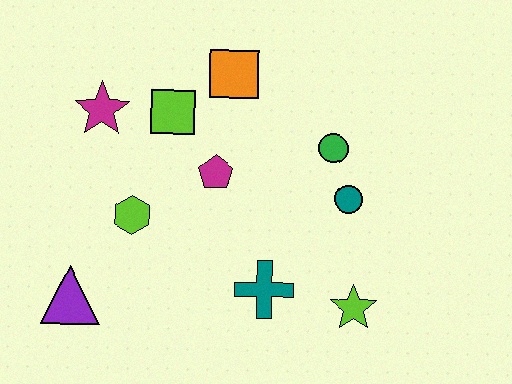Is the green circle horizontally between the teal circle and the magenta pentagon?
Yes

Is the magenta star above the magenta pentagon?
Yes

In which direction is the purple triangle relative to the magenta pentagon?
The purple triangle is to the left of the magenta pentagon.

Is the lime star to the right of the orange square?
Yes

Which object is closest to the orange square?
The lime square is closest to the orange square.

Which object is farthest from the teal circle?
The purple triangle is farthest from the teal circle.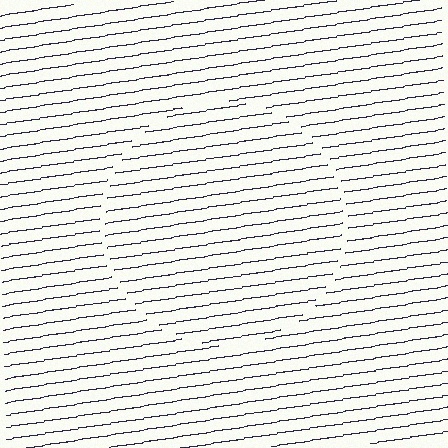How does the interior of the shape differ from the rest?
The interior of the shape contains the same grating, shifted by half a period — the contour is defined by the phase discontinuity where line-ends from the inner and outer gratings abut.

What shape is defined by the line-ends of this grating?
An illusory circle. The interior of the shape contains the same grating, shifted by half a period — the contour is defined by the phase discontinuity where line-ends from the inner and outer gratings abut.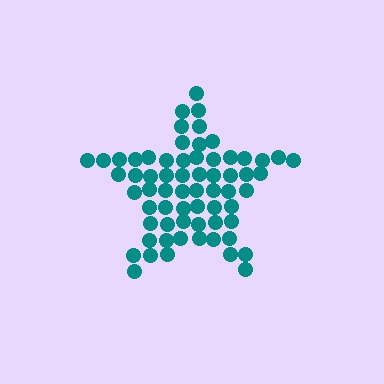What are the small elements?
The small elements are circles.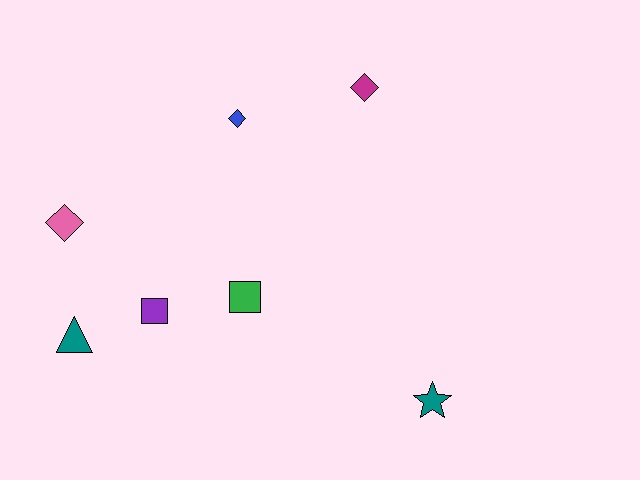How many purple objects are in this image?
There is 1 purple object.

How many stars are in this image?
There is 1 star.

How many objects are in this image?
There are 7 objects.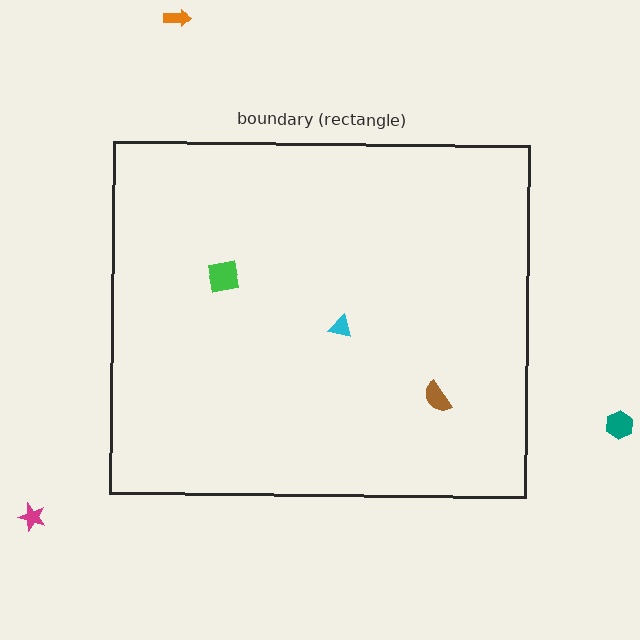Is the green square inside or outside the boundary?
Inside.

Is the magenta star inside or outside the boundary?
Outside.